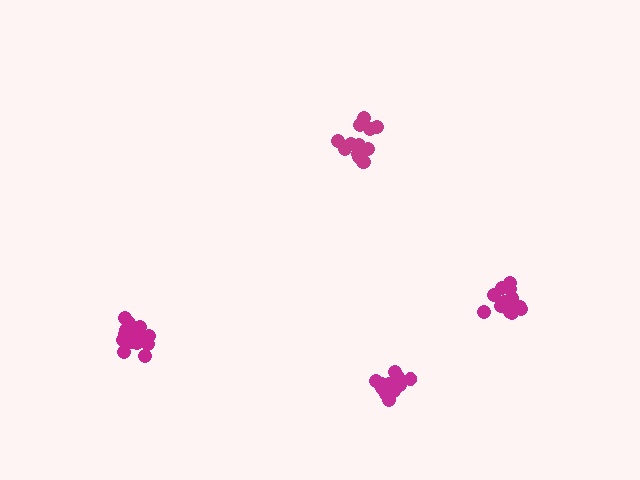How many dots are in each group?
Group 1: 16 dots, Group 2: 14 dots, Group 3: 16 dots, Group 4: 20 dots (66 total).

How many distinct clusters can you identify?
There are 4 distinct clusters.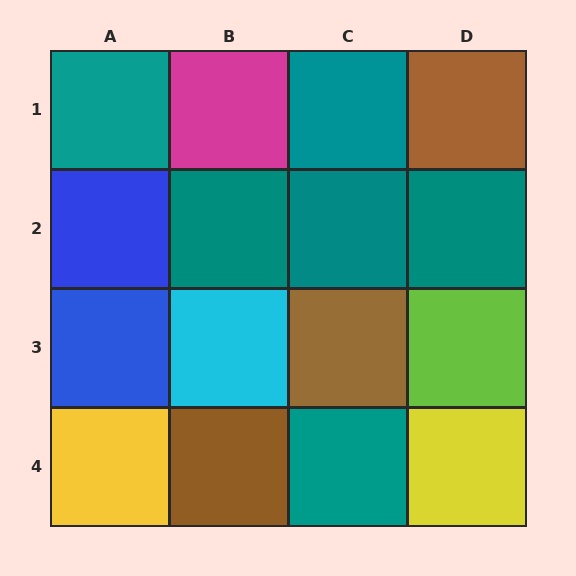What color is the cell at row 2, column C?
Teal.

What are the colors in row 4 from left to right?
Yellow, brown, teal, yellow.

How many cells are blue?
2 cells are blue.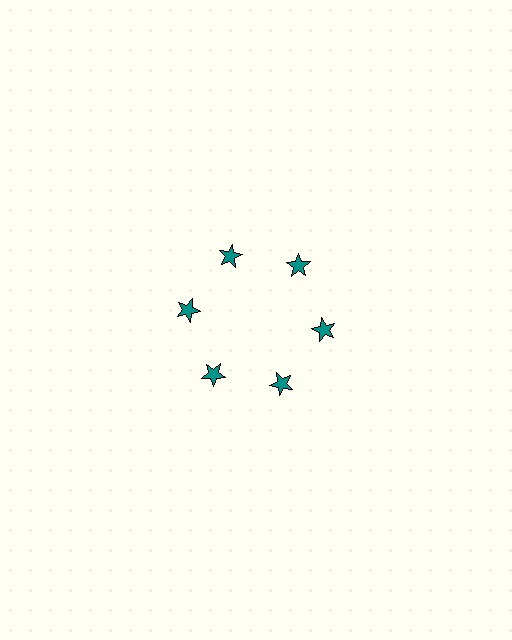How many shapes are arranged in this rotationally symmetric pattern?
There are 6 shapes, arranged in 6 groups of 1.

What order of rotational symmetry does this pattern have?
This pattern has 6-fold rotational symmetry.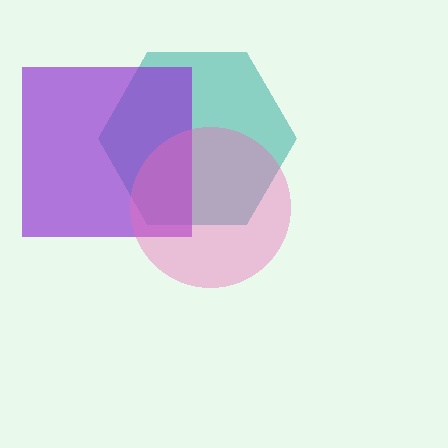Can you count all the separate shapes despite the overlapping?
Yes, there are 3 separate shapes.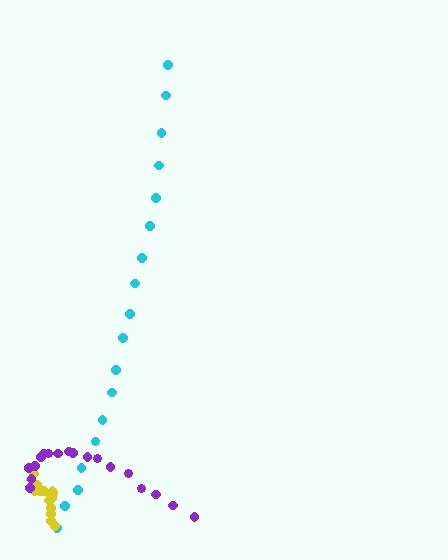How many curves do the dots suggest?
There are 3 distinct paths.